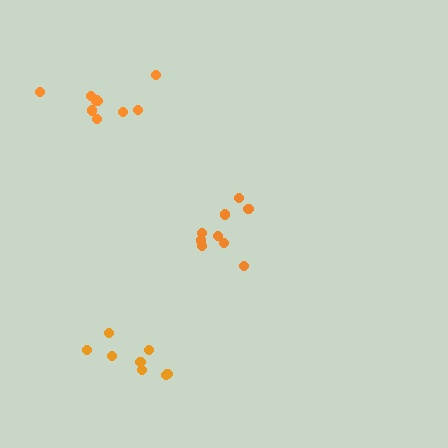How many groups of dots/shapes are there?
There are 3 groups.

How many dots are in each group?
Group 1: 9 dots, Group 2: 8 dots, Group 3: 9 dots (26 total).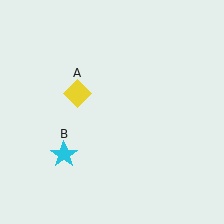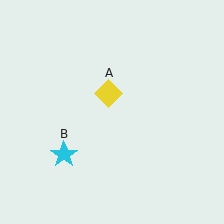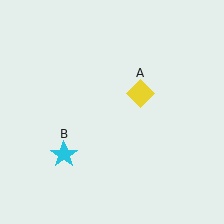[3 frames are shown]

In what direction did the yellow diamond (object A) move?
The yellow diamond (object A) moved right.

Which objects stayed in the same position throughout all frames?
Cyan star (object B) remained stationary.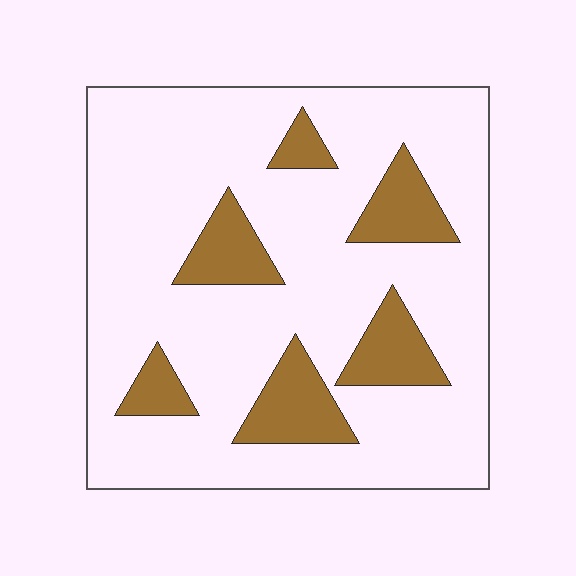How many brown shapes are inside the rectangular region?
6.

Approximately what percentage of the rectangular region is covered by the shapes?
Approximately 20%.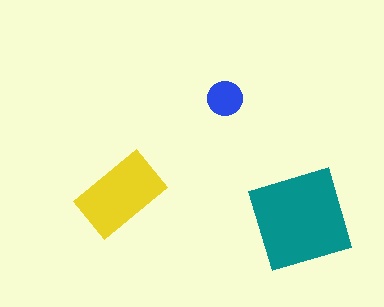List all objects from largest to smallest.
The teal square, the yellow rectangle, the blue circle.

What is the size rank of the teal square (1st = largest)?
1st.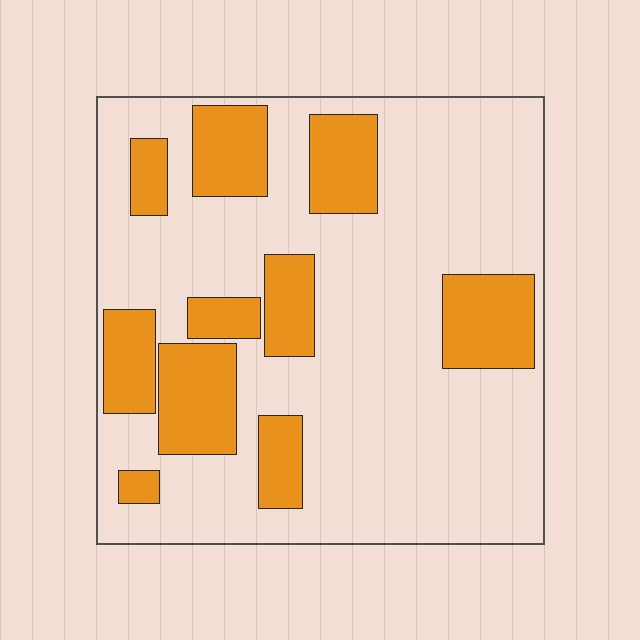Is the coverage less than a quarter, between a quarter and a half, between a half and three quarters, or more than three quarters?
Between a quarter and a half.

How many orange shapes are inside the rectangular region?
10.